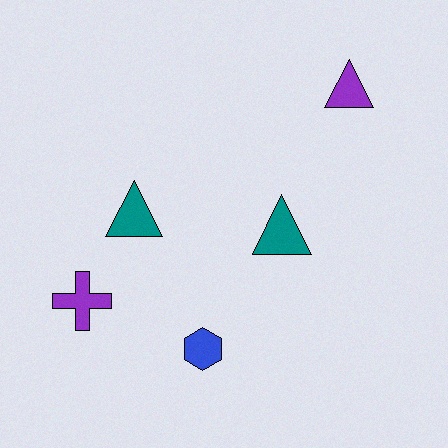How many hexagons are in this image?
There is 1 hexagon.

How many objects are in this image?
There are 5 objects.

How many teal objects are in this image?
There are 2 teal objects.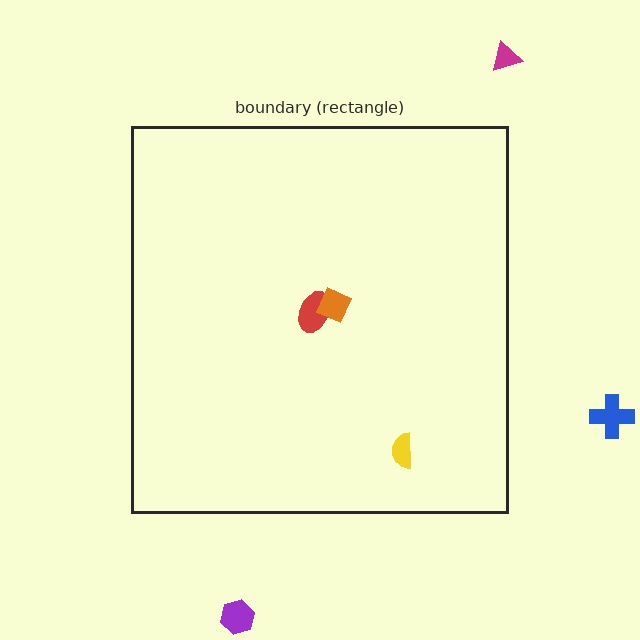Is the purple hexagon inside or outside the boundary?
Outside.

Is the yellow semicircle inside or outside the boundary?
Inside.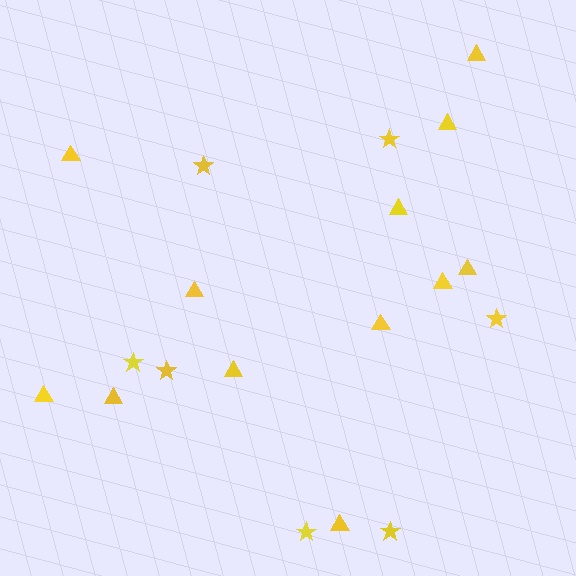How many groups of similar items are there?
There are 2 groups: one group of stars (7) and one group of triangles (12).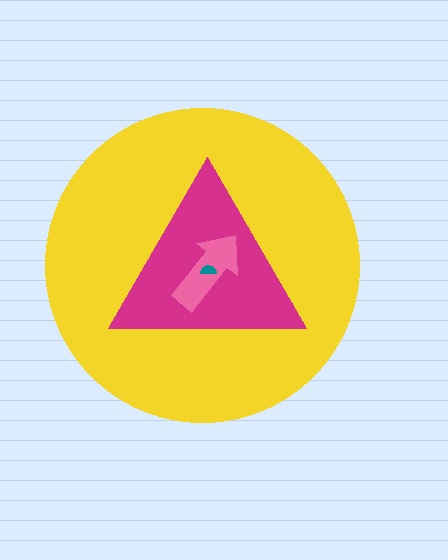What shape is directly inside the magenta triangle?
The pink arrow.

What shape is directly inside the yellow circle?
The magenta triangle.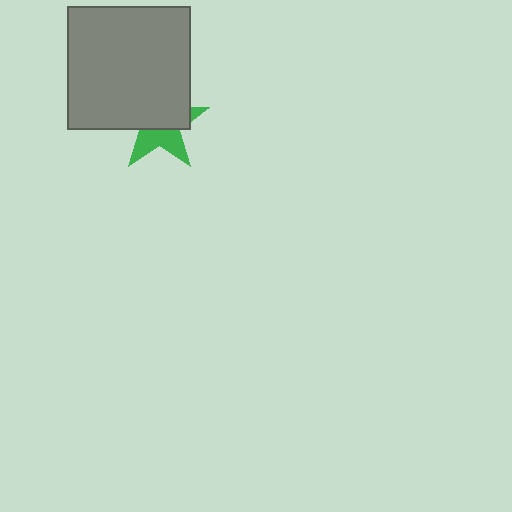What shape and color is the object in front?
The object in front is a gray square.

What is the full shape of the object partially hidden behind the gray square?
The partially hidden object is a green star.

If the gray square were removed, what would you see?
You would see the complete green star.